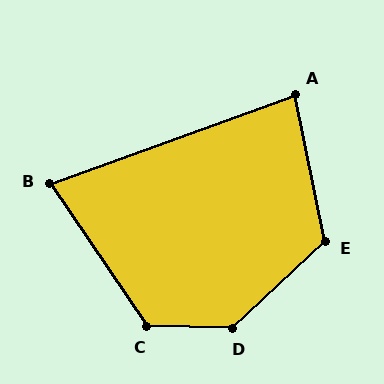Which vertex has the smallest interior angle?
B, at approximately 76 degrees.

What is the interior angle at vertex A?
Approximately 82 degrees (acute).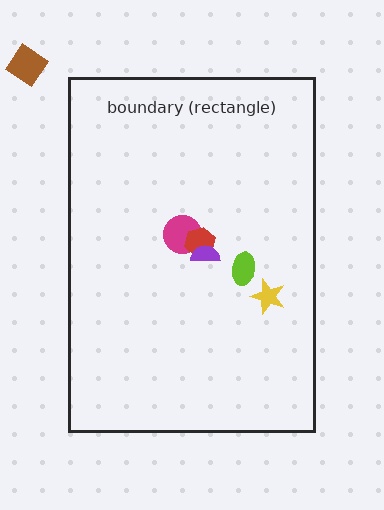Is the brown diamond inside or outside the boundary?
Outside.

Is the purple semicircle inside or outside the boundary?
Inside.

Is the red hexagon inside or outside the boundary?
Inside.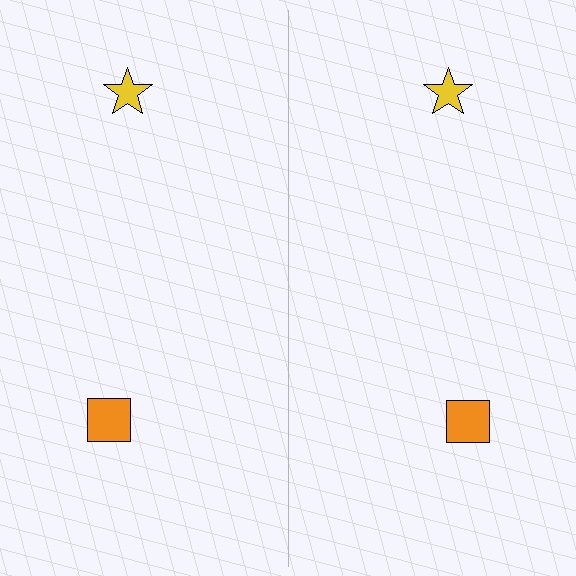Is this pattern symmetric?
Yes, this pattern has bilateral (reflection) symmetry.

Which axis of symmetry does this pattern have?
The pattern has a vertical axis of symmetry running through the center of the image.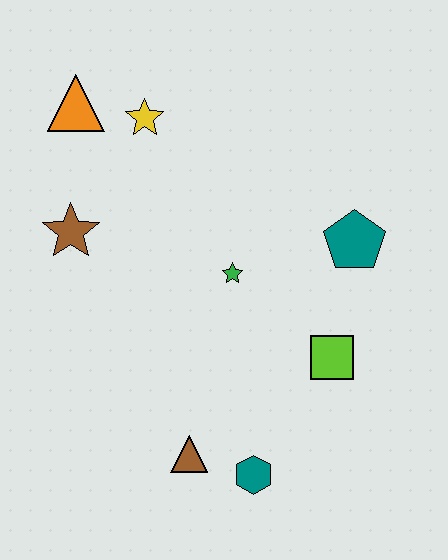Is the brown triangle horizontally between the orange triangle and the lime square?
Yes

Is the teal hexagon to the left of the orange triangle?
No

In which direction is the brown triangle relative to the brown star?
The brown triangle is below the brown star.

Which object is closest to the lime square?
The teal pentagon is closest to the lime square.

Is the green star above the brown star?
No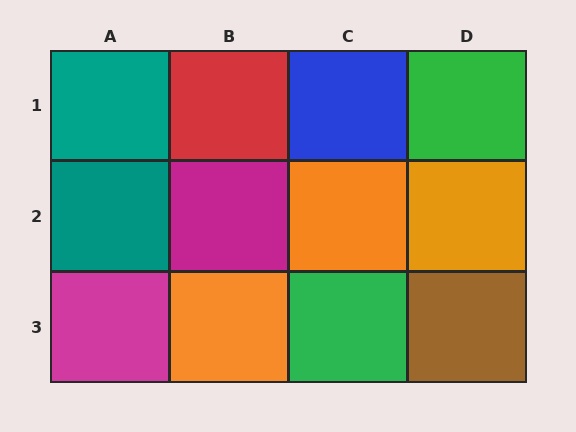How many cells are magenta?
2 cells are magenta.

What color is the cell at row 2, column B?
Magenta.